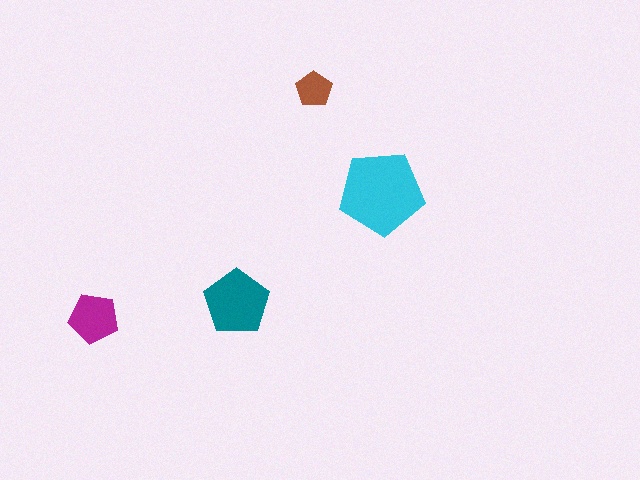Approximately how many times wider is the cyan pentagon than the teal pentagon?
About 1.5 times wider.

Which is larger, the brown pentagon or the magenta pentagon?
The magenta one.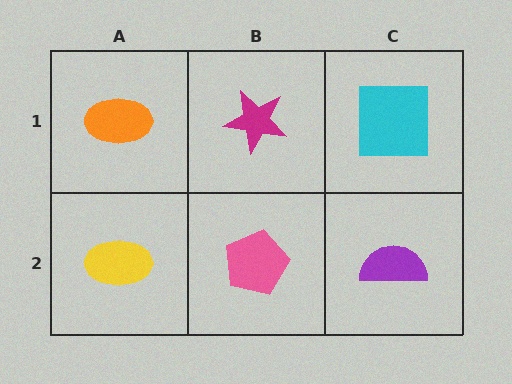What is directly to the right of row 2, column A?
A pink pentagon.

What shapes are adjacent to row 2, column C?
A cyan square (row 1, column C), a pink pentagon (row 2, column B).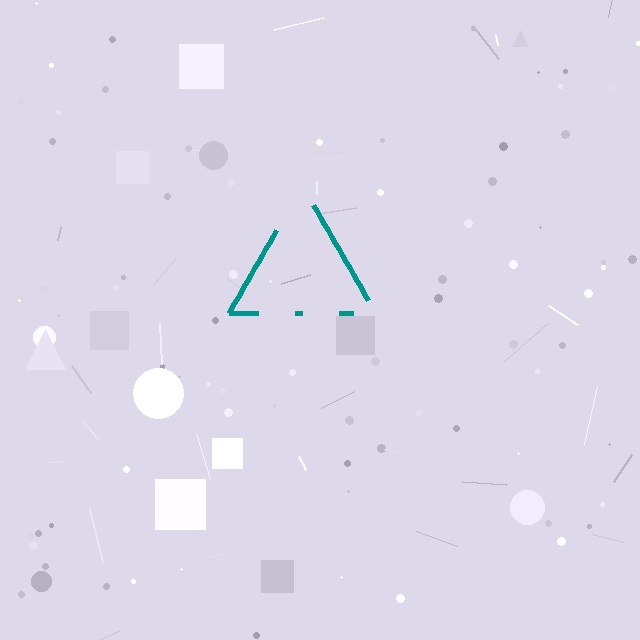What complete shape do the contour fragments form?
The contour fragments form a triangle.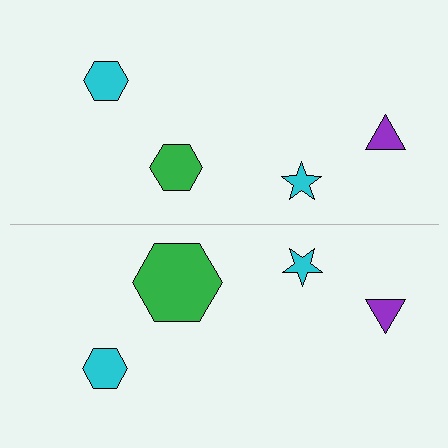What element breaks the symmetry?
The green hexagon on the bottom side has a different size than its mirror counterpart.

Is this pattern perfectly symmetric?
No, the pattern is not perfectly symmetric. The green hexagon on the bottom side has a different size than its mirror counterpart.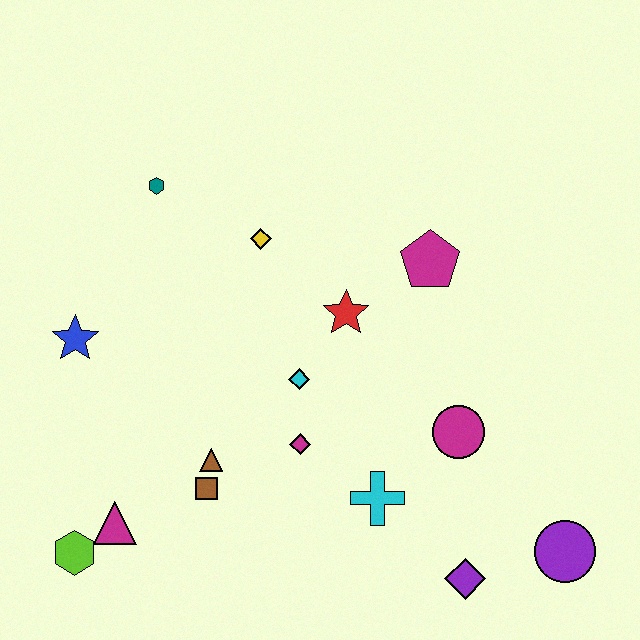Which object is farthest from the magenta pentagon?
The lime hexagon is farthest from the magenta pentagon.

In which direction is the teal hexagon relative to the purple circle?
The teal hexagon is to the left of the purple circle.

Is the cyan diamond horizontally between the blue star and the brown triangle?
No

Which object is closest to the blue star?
The teal hexagon is closest to the blue star.